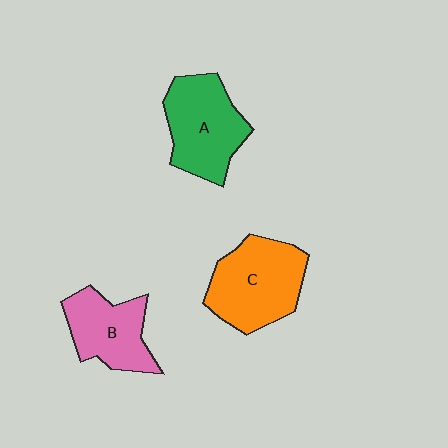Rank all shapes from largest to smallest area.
From largest to smallest: C (orange), A (green), B (pink).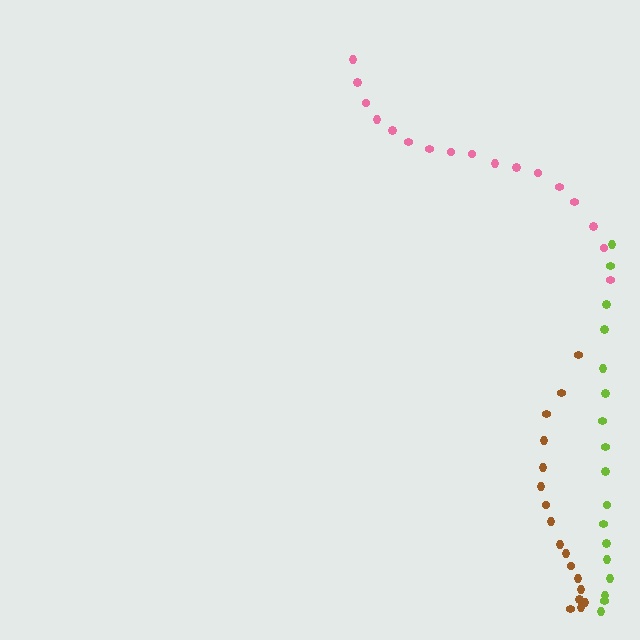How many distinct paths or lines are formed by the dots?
There are 3 distinct paths.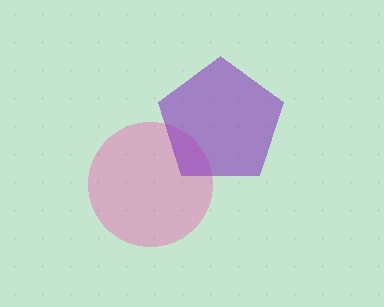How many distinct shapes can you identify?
There are 2 distinct shapes: a pink circle, a purple pentagon.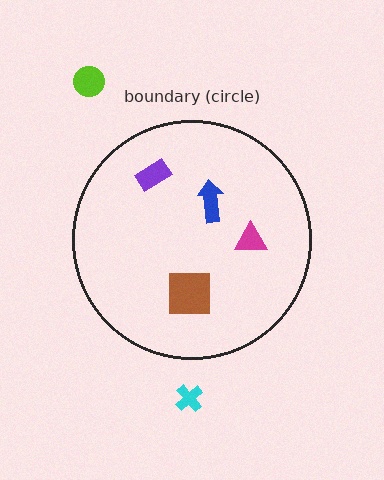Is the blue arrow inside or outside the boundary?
Inside.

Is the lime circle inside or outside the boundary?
Outside.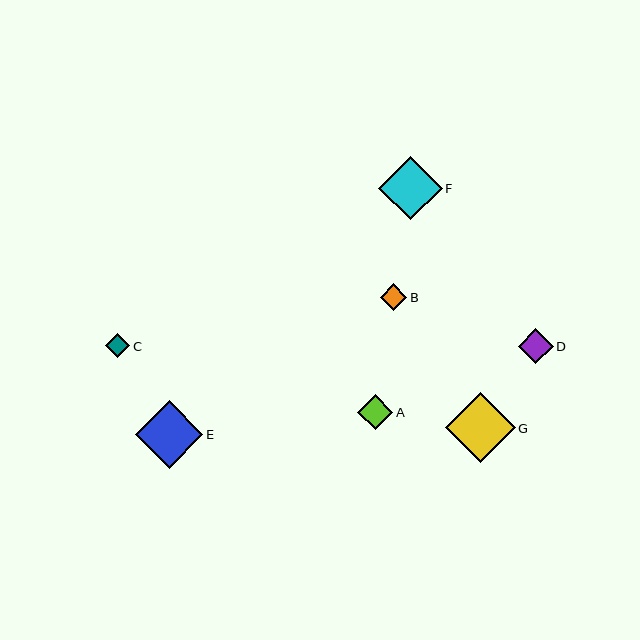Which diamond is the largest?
Diamond G is the largest with a size of approximately 70 pixels.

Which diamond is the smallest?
Diamond C is the smallest with a size of approximately 24 pixels.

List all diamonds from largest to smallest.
From largest to smallest: G, E, F, A, D, B, C.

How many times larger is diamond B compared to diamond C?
Diamond B is approximately 1.1 times the size of diamond C.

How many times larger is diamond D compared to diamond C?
Diamond D is approximately 1.5 times the size of diamond C.